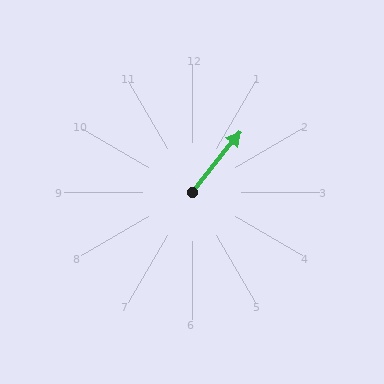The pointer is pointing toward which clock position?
Roughly 1 o'clock.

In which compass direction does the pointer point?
Northeast.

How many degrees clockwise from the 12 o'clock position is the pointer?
Approximately 39 degrees.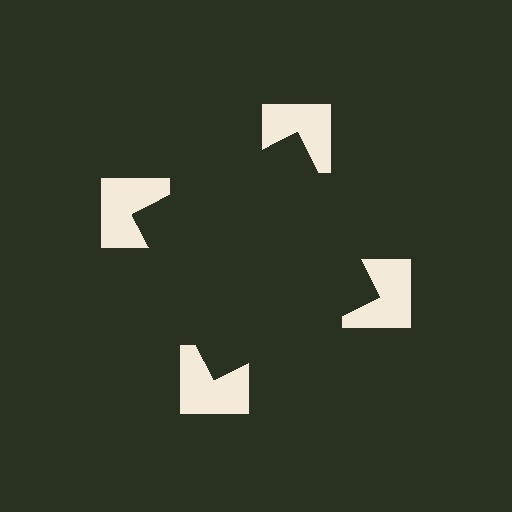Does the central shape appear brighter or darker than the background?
It typically appears slightly darker than the background, even though no actual brightness change is drawn.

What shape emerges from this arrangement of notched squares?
An illusory square — its edges are inferred from the aligned wedge cuts in the notched squares, not physically drawn.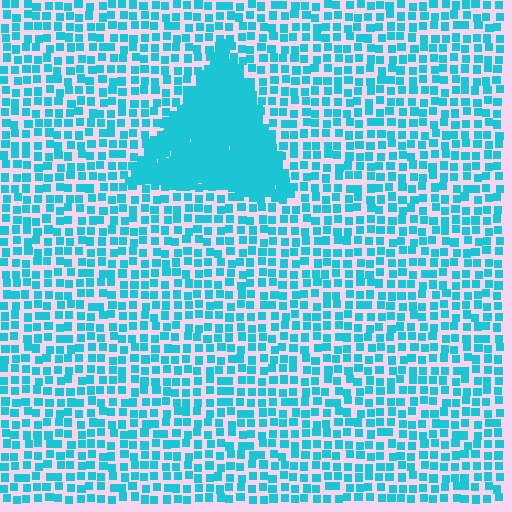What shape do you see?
I see a triangle.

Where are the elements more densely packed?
The elements are more densely packed inside the triangle boundary.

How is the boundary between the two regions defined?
The boundary is defined by a change in element density (approximately 2.7x ratio). All elements are the same color, size, and shape.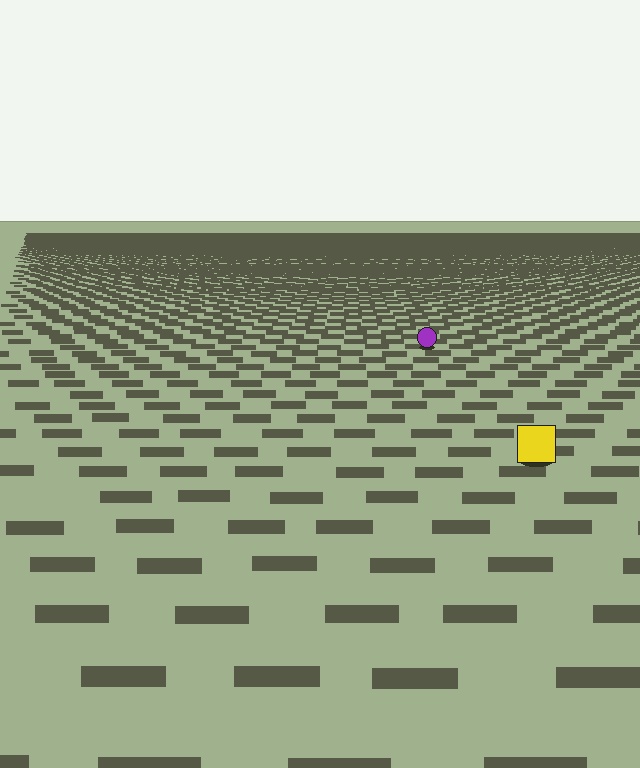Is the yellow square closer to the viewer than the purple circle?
Yes. The yellow square is closer — you can tell from the texture gradient: the ground texture is coarser near it.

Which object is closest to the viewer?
The yellow square is closest. The texture marks near it are larger and more spread out.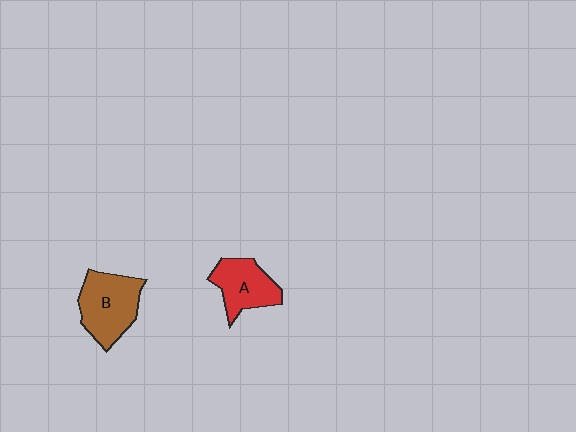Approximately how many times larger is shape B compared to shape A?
Approximately 1.3 times.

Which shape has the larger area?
Shape B (brown).